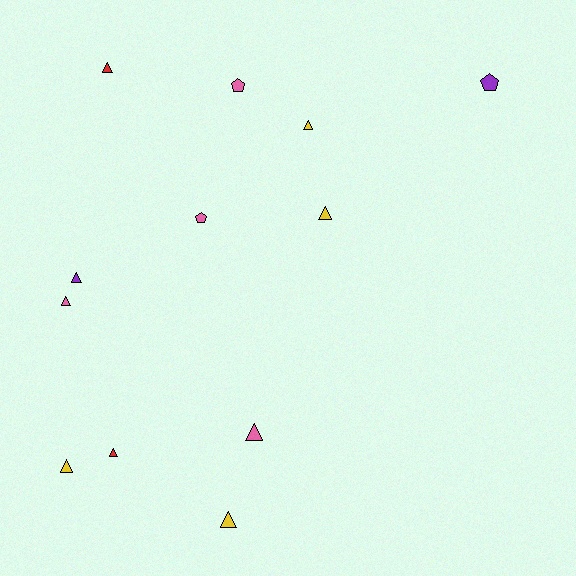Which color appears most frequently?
Pink, with 4 objects.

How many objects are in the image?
There are 12 objects.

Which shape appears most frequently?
Triangle, with 9 objects.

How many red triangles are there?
There are 2 red triangles.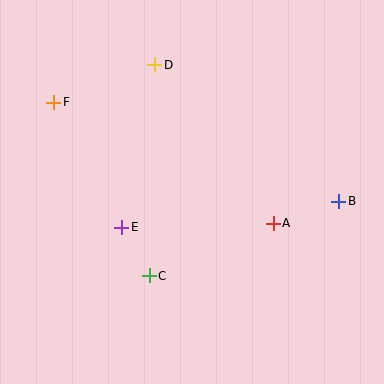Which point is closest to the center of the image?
Point E at (122, 227) is closest to the center.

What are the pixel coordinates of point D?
Point D is at (155, 65).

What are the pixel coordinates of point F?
Point F is at (54, 102).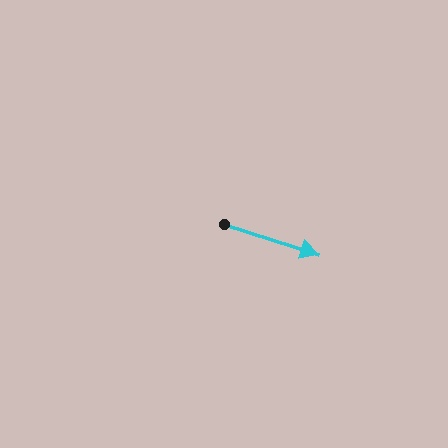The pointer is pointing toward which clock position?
Roughly 4 o'clock.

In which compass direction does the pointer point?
East.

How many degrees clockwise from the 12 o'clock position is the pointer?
Approximately 108 degrees.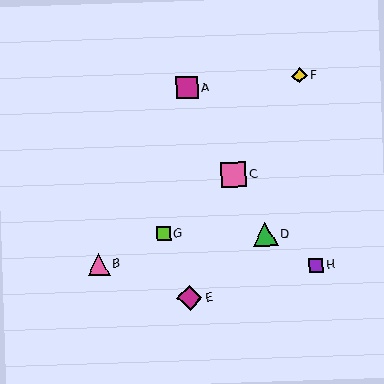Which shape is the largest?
The pink square (labeled C) is the largest.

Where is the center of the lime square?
The center of the lime square is at (164, 234).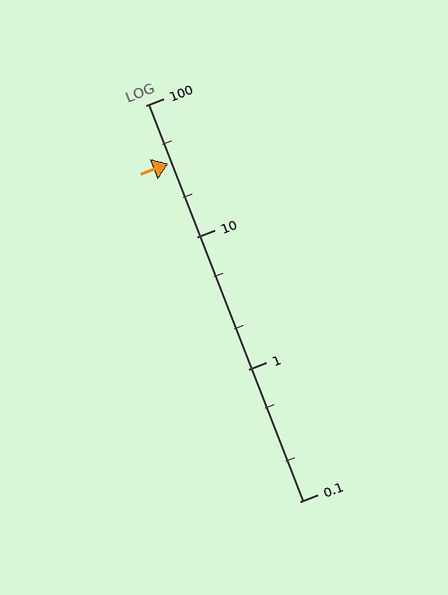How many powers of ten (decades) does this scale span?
The scale spans 3 decades, from 0.1 to 100.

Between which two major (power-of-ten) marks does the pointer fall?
The pointer is between 10 and 100.